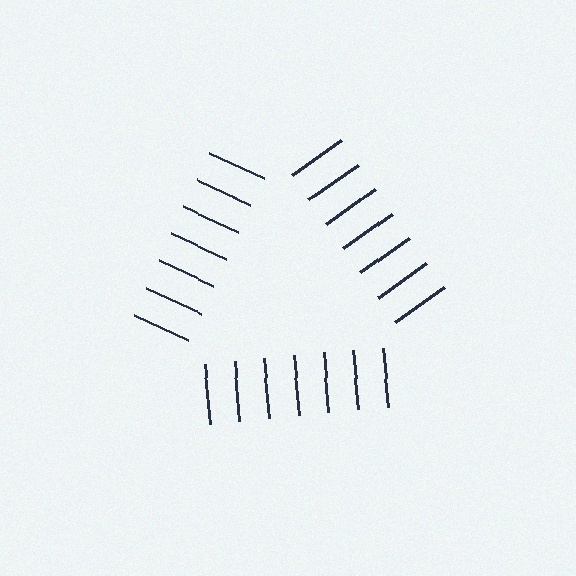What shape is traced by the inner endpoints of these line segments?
An illusory triangle — the line segments terminate on its edges but no continuous stroke is drawn.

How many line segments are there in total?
21 — 7 along each of the 3 edges.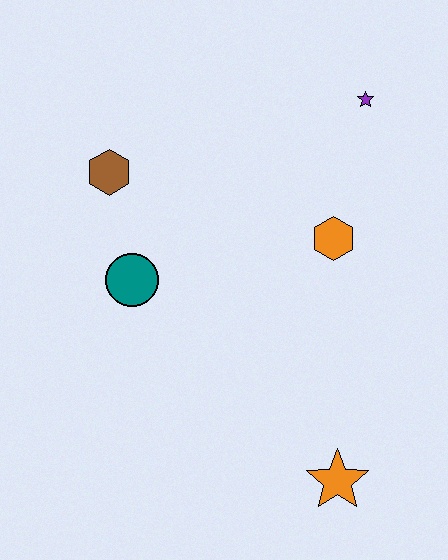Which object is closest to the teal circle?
The brown hexagon is closest to the teal circle.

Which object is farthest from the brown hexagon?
The orange star is farthest from the brown hexagon.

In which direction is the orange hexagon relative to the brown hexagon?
The orange hexagon is to the right of the brown hexagon.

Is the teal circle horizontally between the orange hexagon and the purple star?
No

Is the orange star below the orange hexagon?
Yes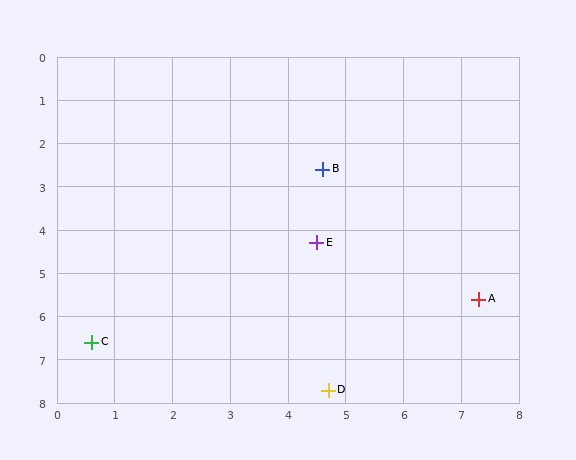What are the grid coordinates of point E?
Point E is at approximately (4.5, 4.3).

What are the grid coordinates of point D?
Point D is at approximately (4.7, 7.7).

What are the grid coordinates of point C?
Point C is at approximately (0.6, 6.6).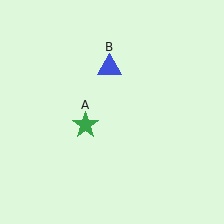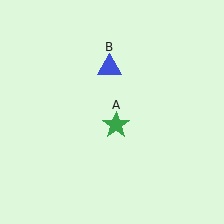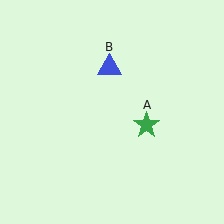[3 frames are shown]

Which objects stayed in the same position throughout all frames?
Blue triangle (object B) remained stationary.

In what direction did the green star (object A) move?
The green star (object A) moved right.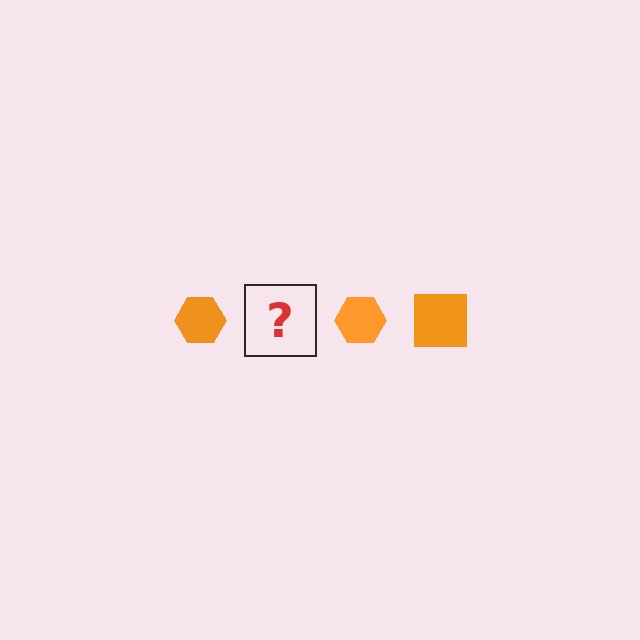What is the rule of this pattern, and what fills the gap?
The rule is that the pattern cycles through hexagon, square shapes in orange. The gap should be filled with an orange square.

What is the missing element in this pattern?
The missing element is an orange square.